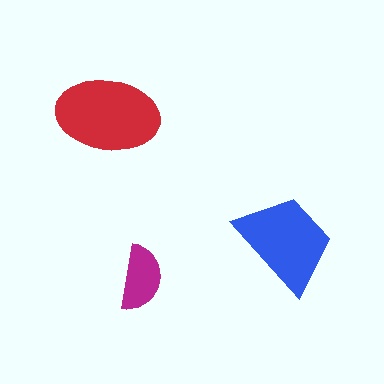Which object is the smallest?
The magenta semicircle.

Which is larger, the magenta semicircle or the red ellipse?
The red ellipse.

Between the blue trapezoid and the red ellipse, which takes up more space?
The red ellipse.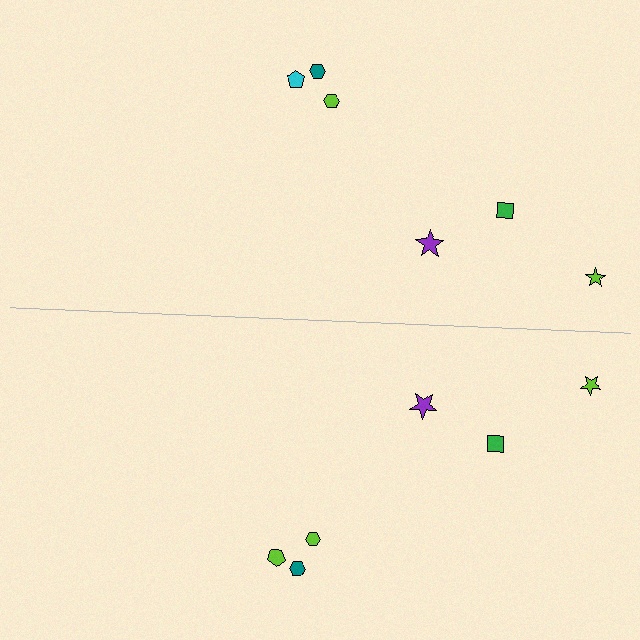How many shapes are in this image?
There are 12 shapes in this image.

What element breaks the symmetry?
The lime pentagon on the bottom side breaks the symmetry — its mirror counterpart is cyan.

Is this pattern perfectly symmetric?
No, the pattern is not perfectly symmetric. The lime pentagon on the bottom side breaks the symmetry — its mirror counterpart is cyan.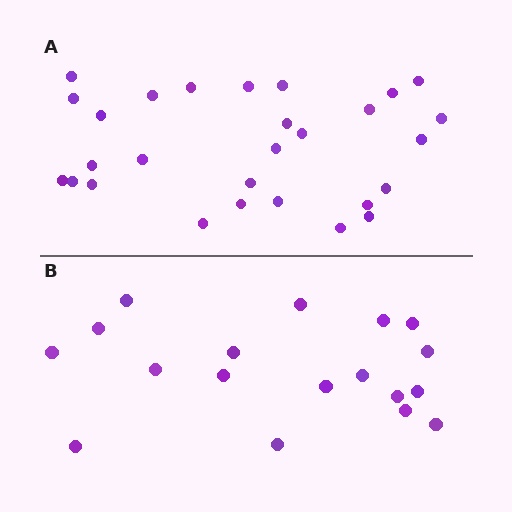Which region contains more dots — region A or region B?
Region A (the top region) has more dots.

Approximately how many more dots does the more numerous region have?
Region A has roughly 10 or so more dots than region B.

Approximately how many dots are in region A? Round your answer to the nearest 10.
About 30 dots. (The exact count is 28, which rounds to 30.)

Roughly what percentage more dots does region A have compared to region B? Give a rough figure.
About 55% more.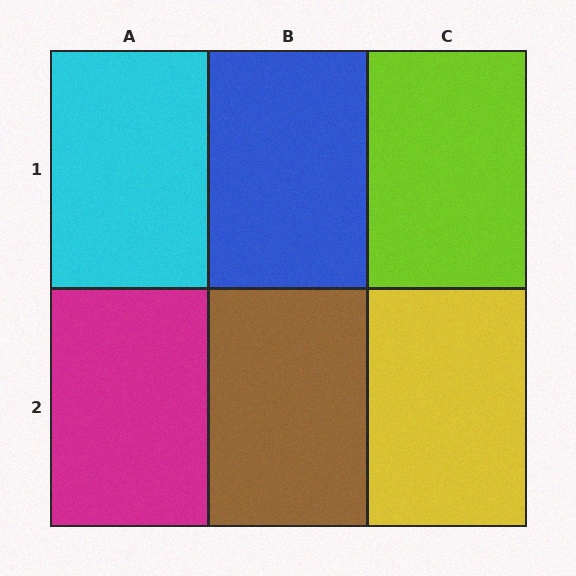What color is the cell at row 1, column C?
Lime.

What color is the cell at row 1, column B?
Blue.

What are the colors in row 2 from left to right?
Magenta, brown, yellow.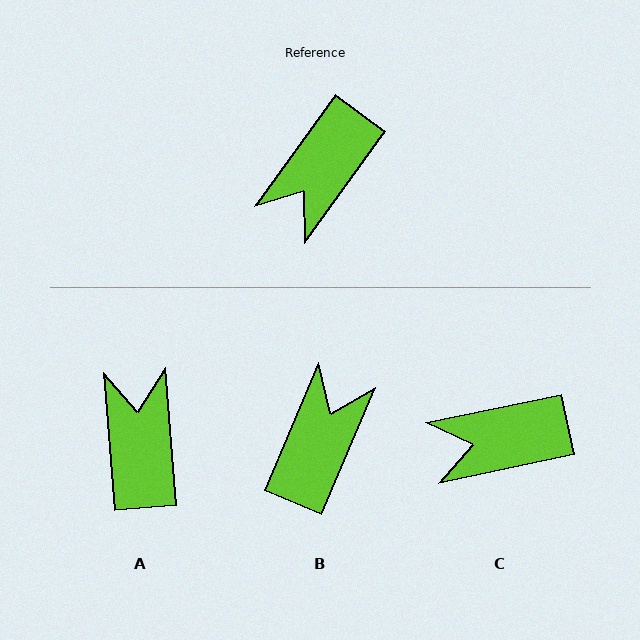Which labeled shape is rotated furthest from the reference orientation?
B, about 167 degrees away.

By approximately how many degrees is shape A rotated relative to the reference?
Approximately 139 degrees clockwise.